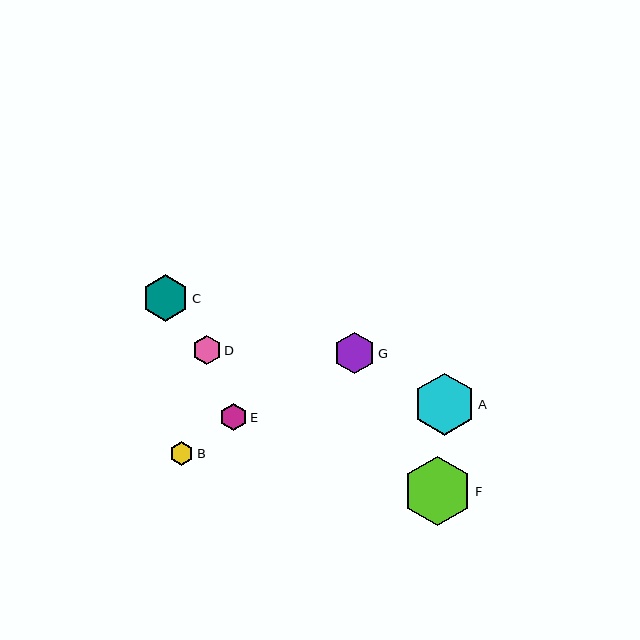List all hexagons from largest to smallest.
From largest to smallest: F, A, C, G, D, E, B.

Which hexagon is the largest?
Hexagon F is the largest with a size of approximately 69 pixels.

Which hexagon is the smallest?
Hexagon B is the smallest with a size of approximately 23 pixels.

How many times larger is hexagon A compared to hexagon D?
Hexagon A is approximately 2.1 times the size of hexagon D.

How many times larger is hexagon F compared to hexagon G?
Hexagon F is approximately 1.7 times the size of hexagon G.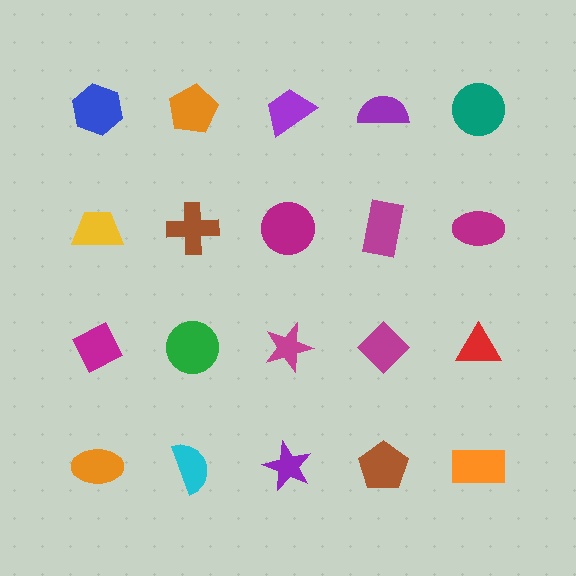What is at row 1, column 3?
A purple trapezoid.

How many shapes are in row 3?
5 shapes.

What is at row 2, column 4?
A magenta rectangle.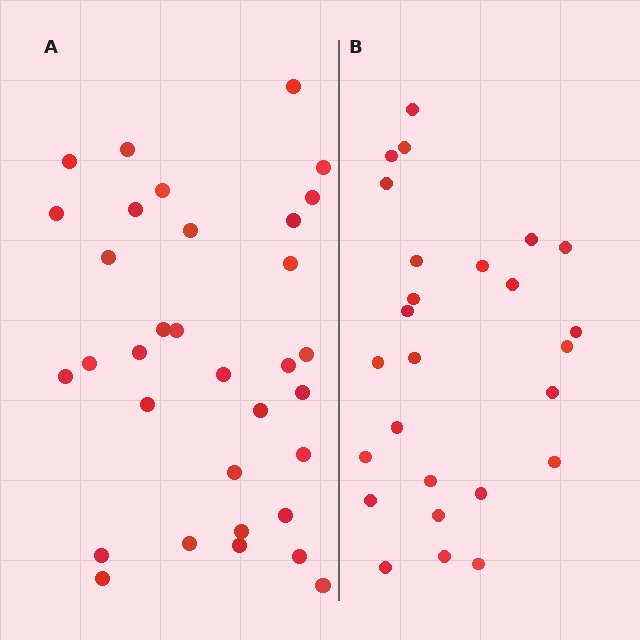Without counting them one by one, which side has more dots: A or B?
Region A (the left region) has more dots.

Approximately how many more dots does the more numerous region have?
Region A has roughly 8 or so more dots than region B.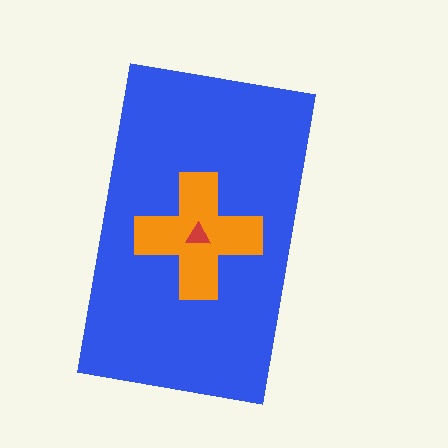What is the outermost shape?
The blue rectangle.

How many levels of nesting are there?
3.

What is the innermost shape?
The red triangle.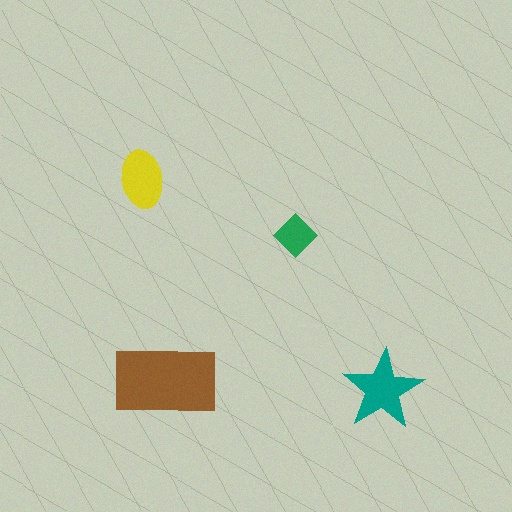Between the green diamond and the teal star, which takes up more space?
The teal star.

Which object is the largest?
The brown rectangle.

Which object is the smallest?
The green diamond.